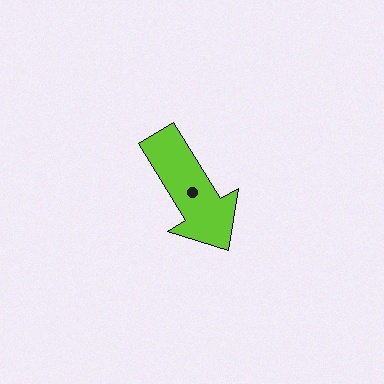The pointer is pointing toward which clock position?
Roughly 5 o'clock.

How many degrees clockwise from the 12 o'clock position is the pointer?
Approximately 149 degrees.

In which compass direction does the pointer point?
Southeast.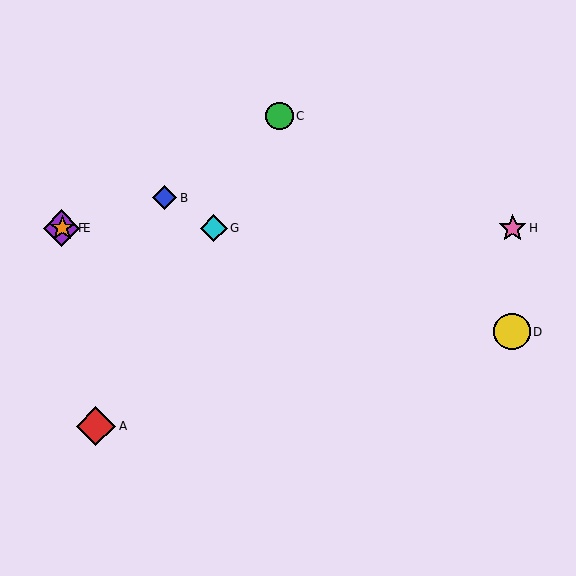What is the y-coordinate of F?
Object F is at y≈228.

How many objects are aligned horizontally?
4 objects (E, F, G, H) are aligned horizontally.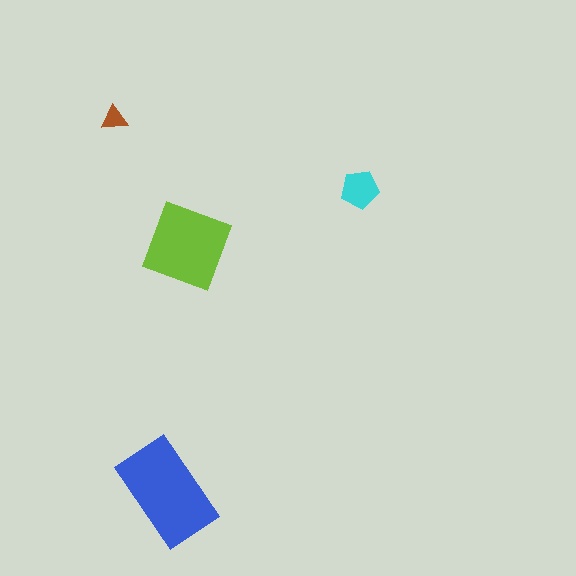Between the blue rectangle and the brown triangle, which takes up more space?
The blue rectangle.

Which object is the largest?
The blue rectangle.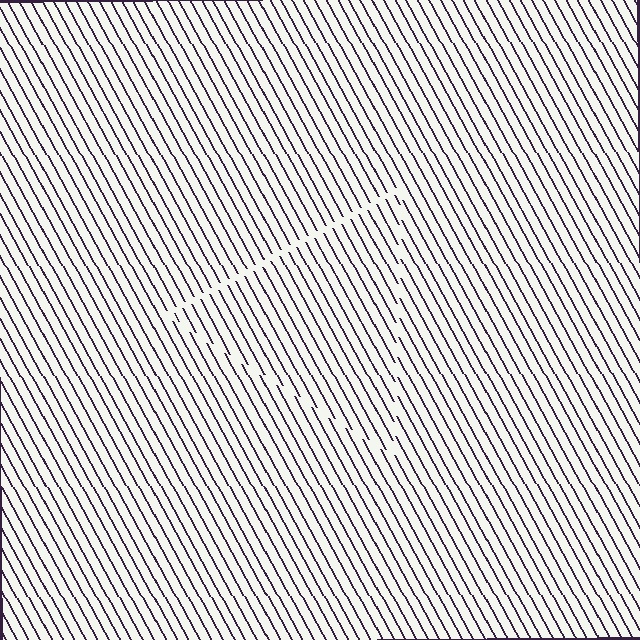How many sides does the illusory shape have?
3 sides — the line-ends trace a triangle.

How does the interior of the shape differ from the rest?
The interior of the shape contains the same grating, shifted by half a period — the contour is defined by the phase discontinuity where line-ends from the inner and outer gratings abut.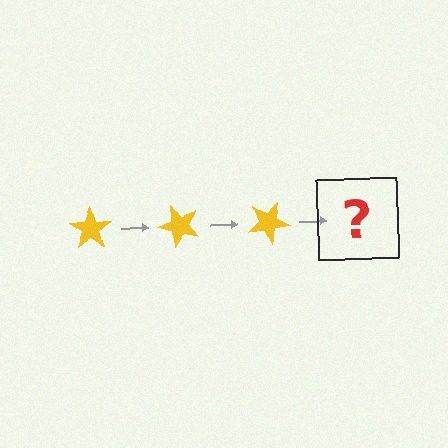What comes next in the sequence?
The next element should be a yellow star rotated 150 degrees.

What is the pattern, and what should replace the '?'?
The pattern is that the star rotates 50 degrees each step. The '?' should be a yellow star rotated 150 degrees.